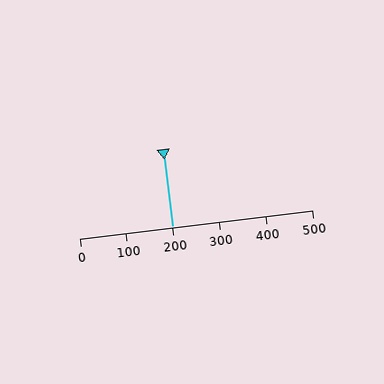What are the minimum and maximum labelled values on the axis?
The axis runs from 0 to 500.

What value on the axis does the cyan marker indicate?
The marker indicates approximately 200.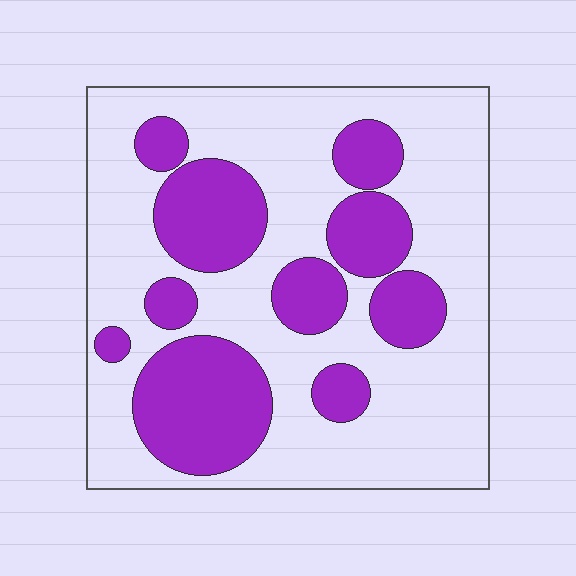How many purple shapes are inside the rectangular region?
10.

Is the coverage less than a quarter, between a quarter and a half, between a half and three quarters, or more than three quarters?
Between a quarter and a half.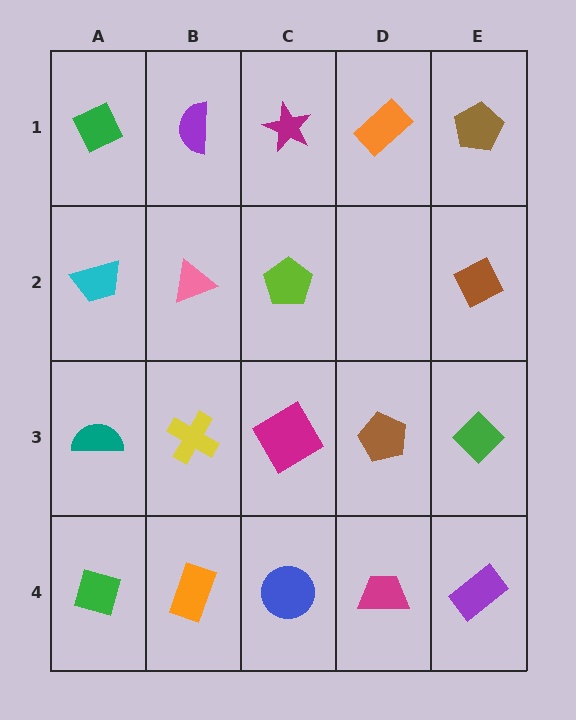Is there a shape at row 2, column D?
No, that cell is empty.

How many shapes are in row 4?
5 shapes.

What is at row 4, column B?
An orange rectangle.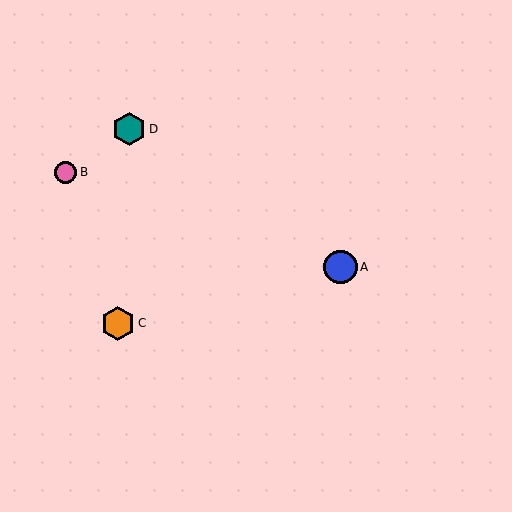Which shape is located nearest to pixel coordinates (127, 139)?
The teal hexagon (labeled D) at (129, 129) is nearest to that location.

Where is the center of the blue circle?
The center of the blue circle is at (341, 267).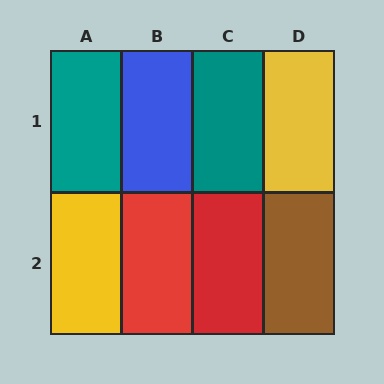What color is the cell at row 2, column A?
Yellow.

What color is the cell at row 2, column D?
Brown.